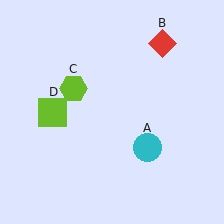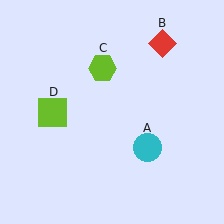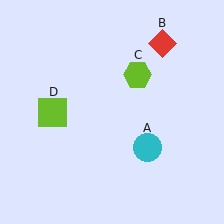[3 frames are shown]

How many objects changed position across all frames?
1 object changed position: lime hexagon (object C).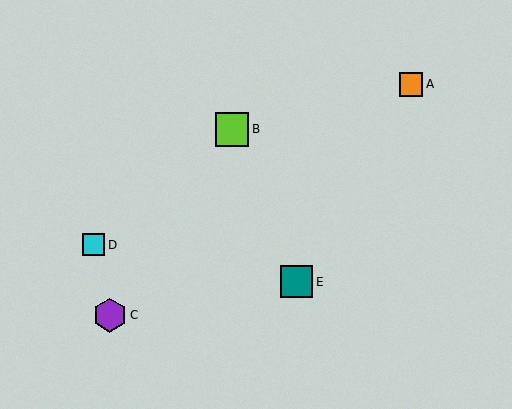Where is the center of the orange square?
The center of the orange square is at (411, 84).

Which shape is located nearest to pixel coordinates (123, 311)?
The purple hexagon (labeled C) at (110, 315) is nearest to that location.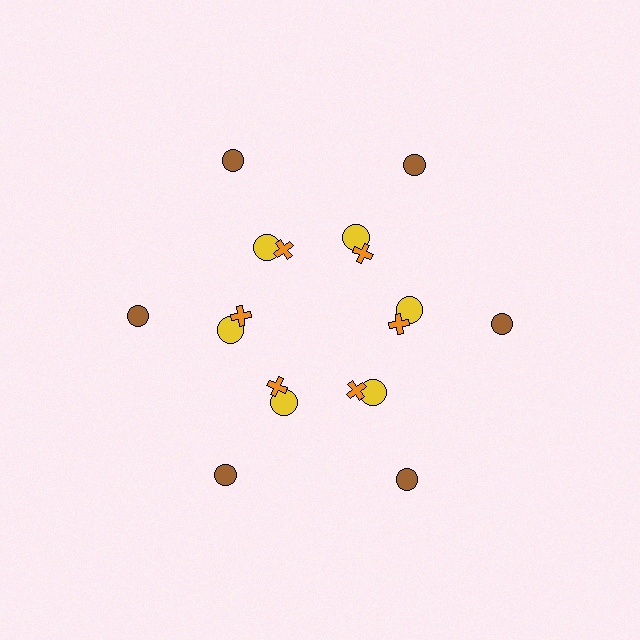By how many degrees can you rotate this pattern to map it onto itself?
The pattern maps onto itself every 60 degrees of rotation.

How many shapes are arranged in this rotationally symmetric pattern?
There are 18 shapes, arranged in 6 groups of 3.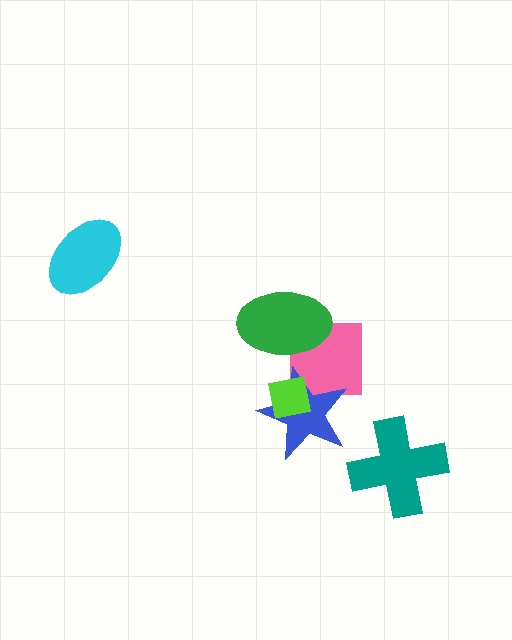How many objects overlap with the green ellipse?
1 object overlaps with the green ellipse.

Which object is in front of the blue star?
The lime square is in front of the blue star.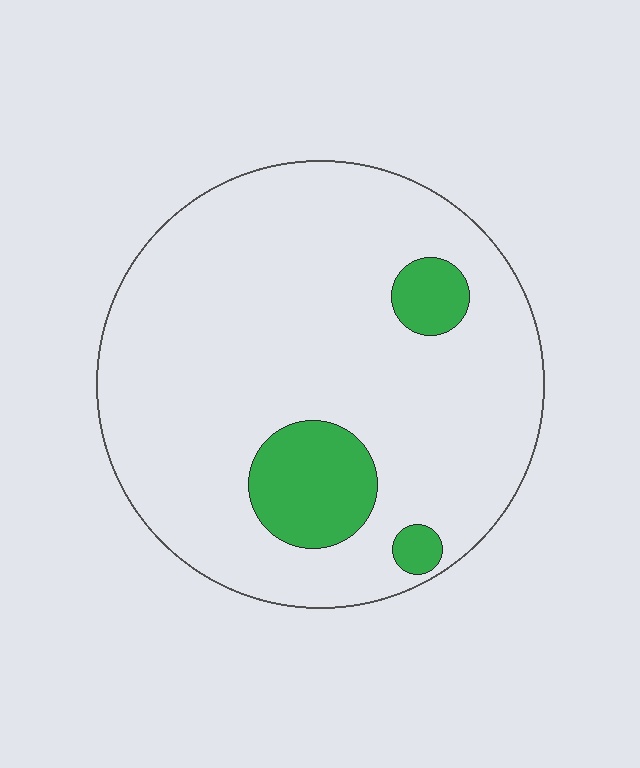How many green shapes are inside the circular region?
3.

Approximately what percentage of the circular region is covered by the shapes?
Approximately 15%.